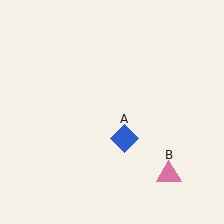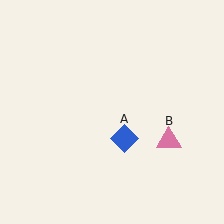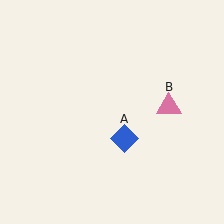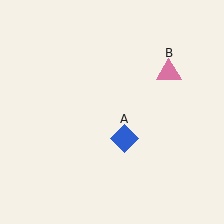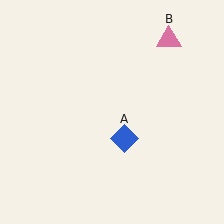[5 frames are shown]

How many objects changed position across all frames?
1 object changed position: pink triangle (object B).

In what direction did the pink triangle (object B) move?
The pink triangle (object B) moved up.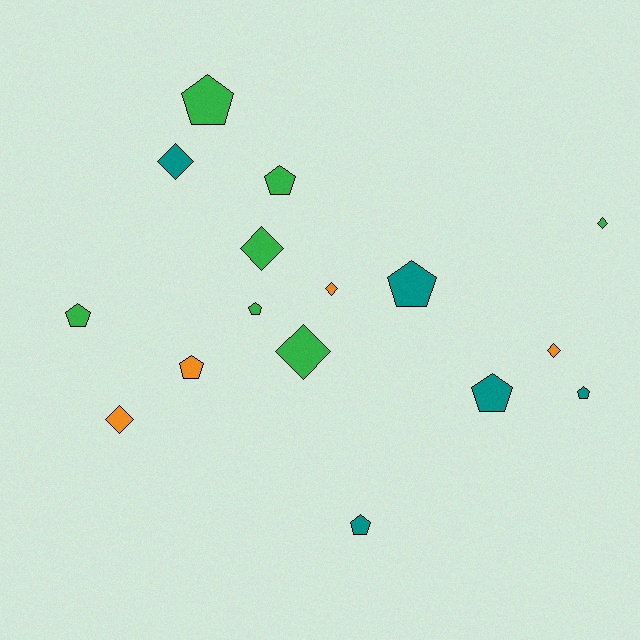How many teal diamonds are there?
There is 1 teal diamond.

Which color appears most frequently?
Green, with 7 objects.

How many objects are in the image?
There are 16 objects.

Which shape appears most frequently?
Pentagon, with 9 objects.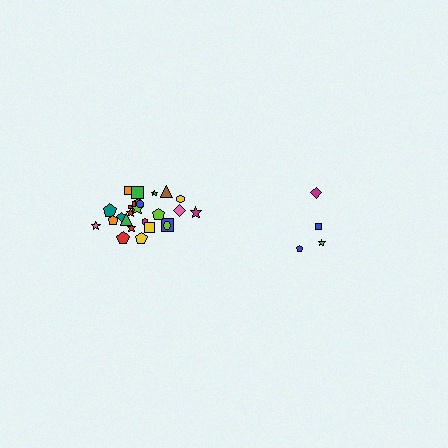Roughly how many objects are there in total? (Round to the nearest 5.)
Roughly 30 objects in total.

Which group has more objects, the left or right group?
The left group.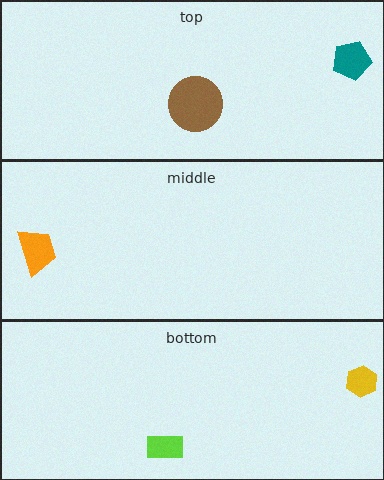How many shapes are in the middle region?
1.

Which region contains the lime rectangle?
The bottom region.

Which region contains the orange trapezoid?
The middle region.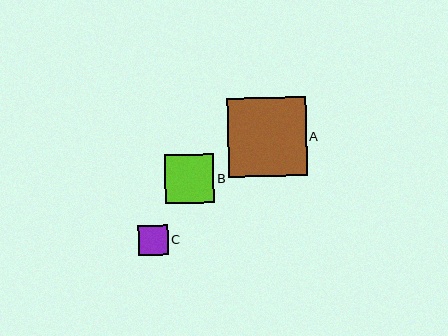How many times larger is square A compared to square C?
Square A is approximately 2.6 times the size of square C.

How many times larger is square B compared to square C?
Square B is approximately 1.6 times the size of square C.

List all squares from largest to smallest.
From largest to smallest: A, B, C.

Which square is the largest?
Square A is the largest with a size of approximately 79 pixels.